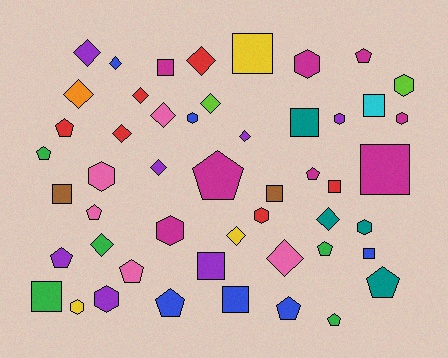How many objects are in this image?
There are 50 objects.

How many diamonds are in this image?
There are 14 diamonds.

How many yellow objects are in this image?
There are 3 yellow objects.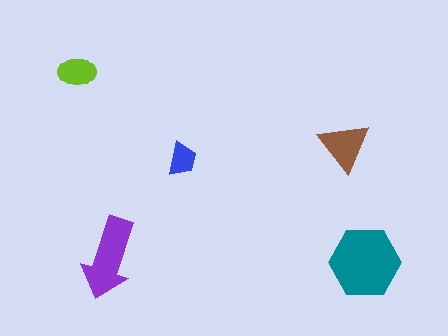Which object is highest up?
The lime ellipse is topmost.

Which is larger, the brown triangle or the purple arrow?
The purple arrow.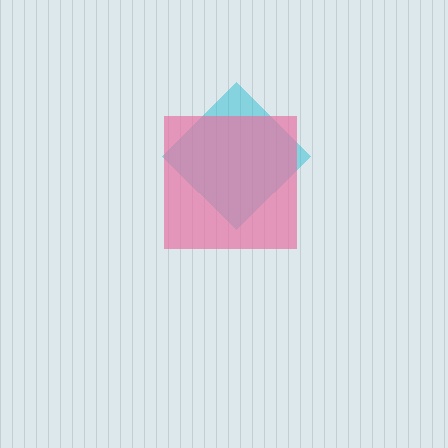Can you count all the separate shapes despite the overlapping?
Yes, there are 2 separate shapes.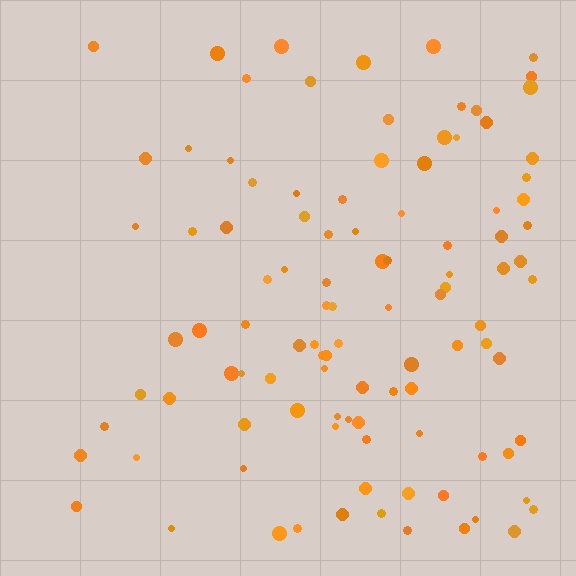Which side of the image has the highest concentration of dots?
The right.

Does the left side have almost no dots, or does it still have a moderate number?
Still a moderate number, just noticeably fewer than the right.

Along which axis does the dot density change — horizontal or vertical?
Horizontal.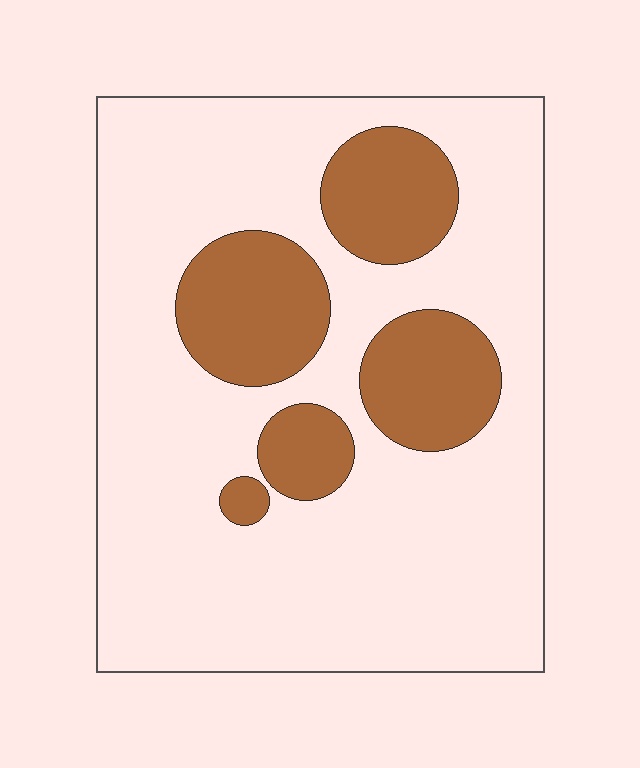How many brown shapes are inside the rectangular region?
5.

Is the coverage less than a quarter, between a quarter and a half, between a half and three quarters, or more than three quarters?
Less than a quarter.